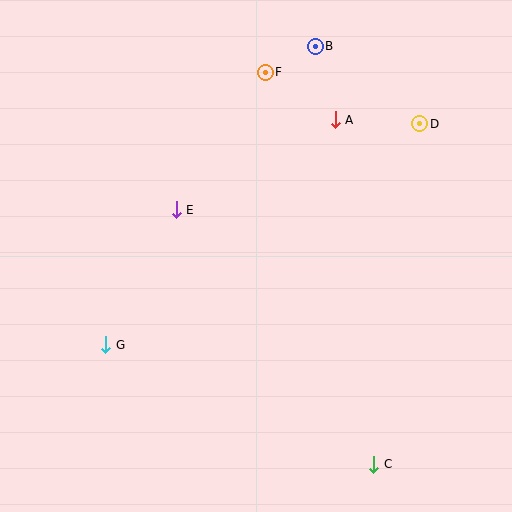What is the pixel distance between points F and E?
The distance between F and E is 164 pixels.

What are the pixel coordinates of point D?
Point D is at (420, 124).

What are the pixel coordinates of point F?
Point F is at (265, 72).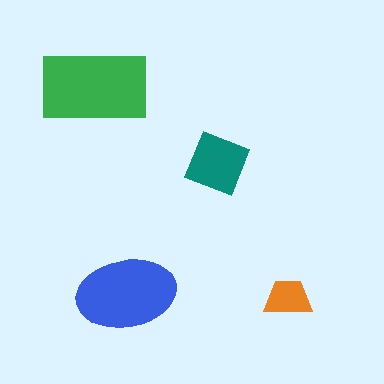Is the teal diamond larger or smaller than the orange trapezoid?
Larger.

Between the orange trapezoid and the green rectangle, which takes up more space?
The green rectangle.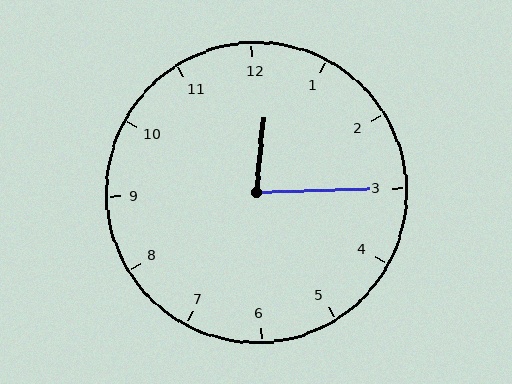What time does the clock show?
12:15.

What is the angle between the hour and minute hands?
Approximately 82 degrees.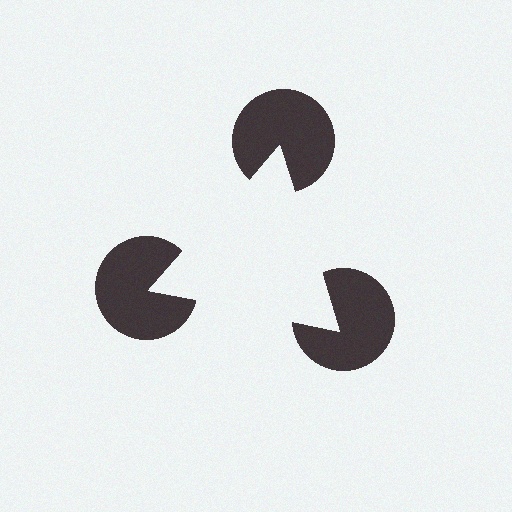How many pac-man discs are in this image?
There are 3 — one at each vertex of the illusory triangle.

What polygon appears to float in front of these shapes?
An illusory triangle — its edges are inferred from the aligned wedge cuts in the pac-man discs, not physically drawn.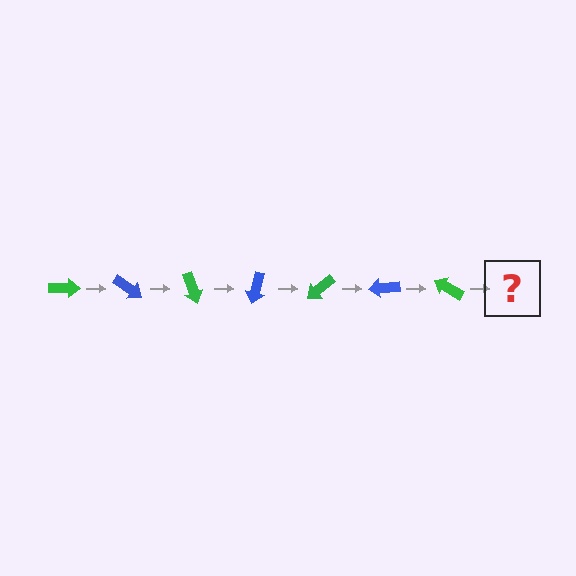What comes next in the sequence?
The next element should be a blue arrow, rotated 245 degrees from the start.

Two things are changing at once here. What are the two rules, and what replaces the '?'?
The two rules are that it rotates 35 degrees each step and the color cycles through green and blue. The '?' should be a blue arrow, rotated 245 degrees from the start.